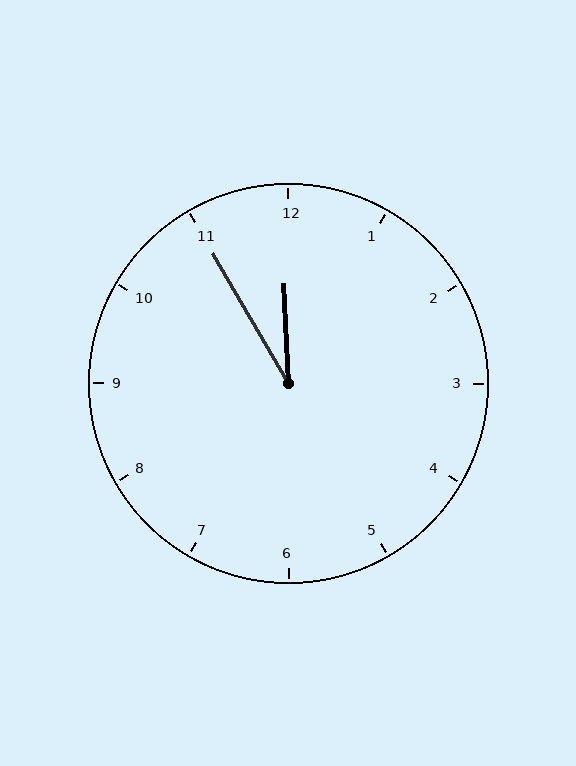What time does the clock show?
11:55.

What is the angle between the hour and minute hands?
Approximately 28 degrees.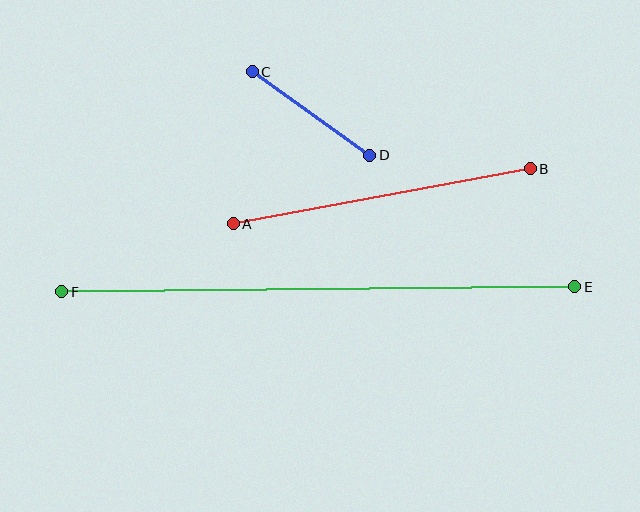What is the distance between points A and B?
The distance is approximately 302 pixels.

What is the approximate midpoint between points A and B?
The midpoint is at approximately (382, 196) pixels.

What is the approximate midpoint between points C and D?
The midpoint is at approximately (311, 113) pixels.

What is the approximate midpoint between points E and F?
The midpoint is at approximately (318, 289) pixels.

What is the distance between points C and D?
The distance is approximately 144 pixels.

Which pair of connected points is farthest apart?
Points E and F are farthest apart.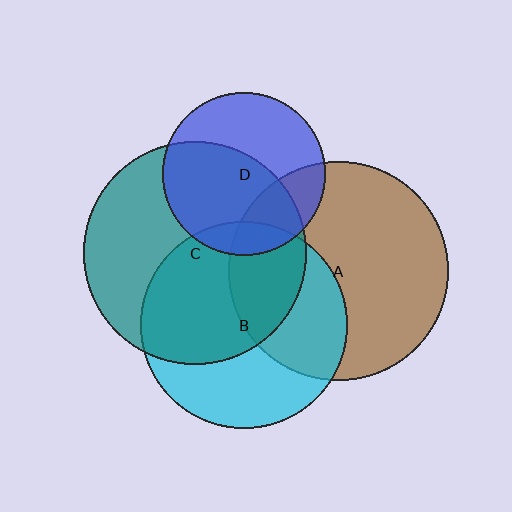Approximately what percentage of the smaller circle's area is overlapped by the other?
Approximately 25%.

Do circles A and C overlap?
Yes.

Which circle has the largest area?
Circle C (teal).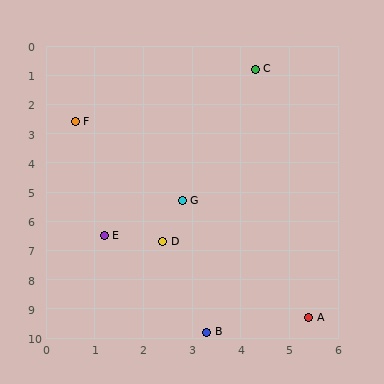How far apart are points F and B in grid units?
Points F and B are about 7.7 grid units apart.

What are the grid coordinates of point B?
Point B is at approximately (3.3, 9.8).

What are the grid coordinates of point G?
Point G is at approximately (2.8, 5.3).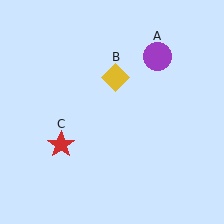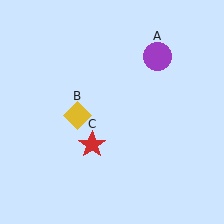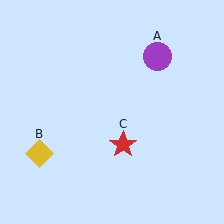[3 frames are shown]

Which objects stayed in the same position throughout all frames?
Purple circle (object A) remained stationary.